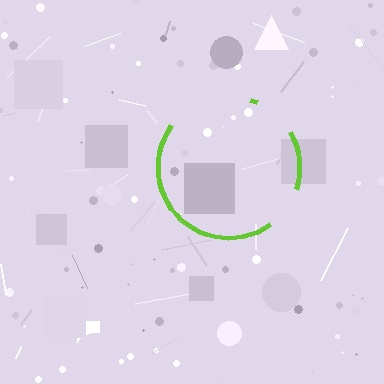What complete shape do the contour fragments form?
The contour fragments form a circle.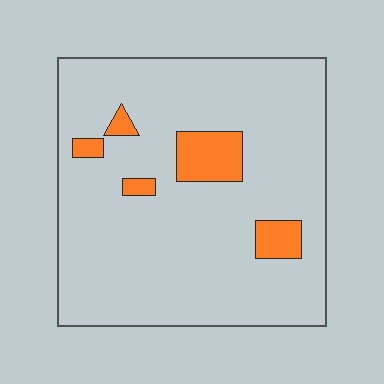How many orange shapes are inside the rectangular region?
5.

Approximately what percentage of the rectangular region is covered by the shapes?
Approximately 10%.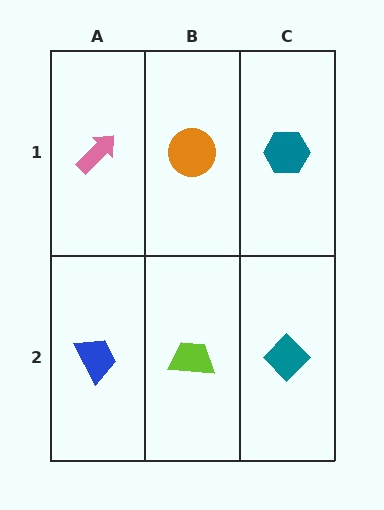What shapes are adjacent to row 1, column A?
A blue trapezoid (row 2, column A), an orange circle (row 1, column B).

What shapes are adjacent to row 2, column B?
An orange circle (row 1, column B), a blue trapezoid (row 2, column A), a teal diamond (row 2, column C).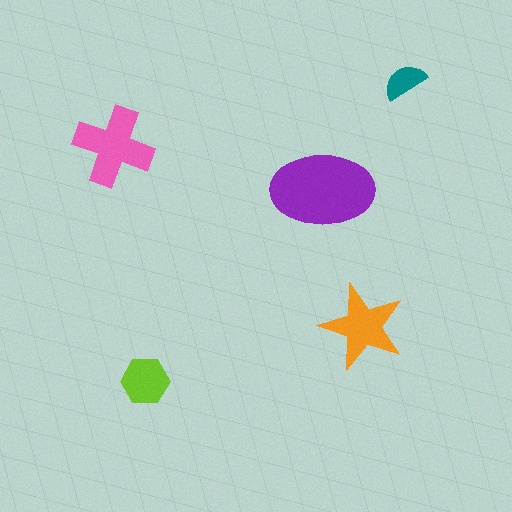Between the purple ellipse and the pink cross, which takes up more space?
The purple ellipse.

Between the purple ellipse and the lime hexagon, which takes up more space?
The purple ellipse.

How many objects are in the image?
There are 5 objects in the image.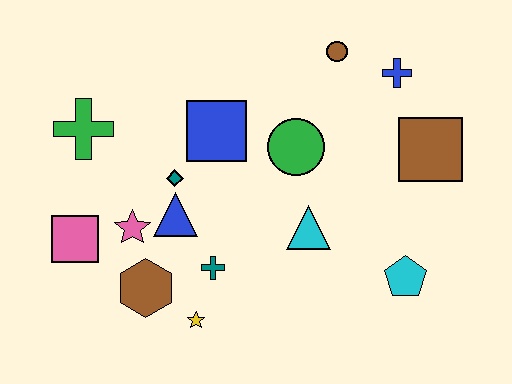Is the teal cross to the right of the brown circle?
No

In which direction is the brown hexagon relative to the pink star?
The brown hexagon is below the pink star.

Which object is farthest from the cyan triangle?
The green cross is farthest from the cyan triangle.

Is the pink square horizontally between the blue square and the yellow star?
No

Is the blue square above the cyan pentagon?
Yes